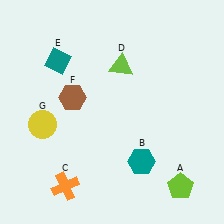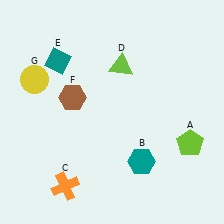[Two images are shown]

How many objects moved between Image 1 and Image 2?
2 objects moved between the two images.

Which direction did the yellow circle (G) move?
The yellow circle (G) moved up.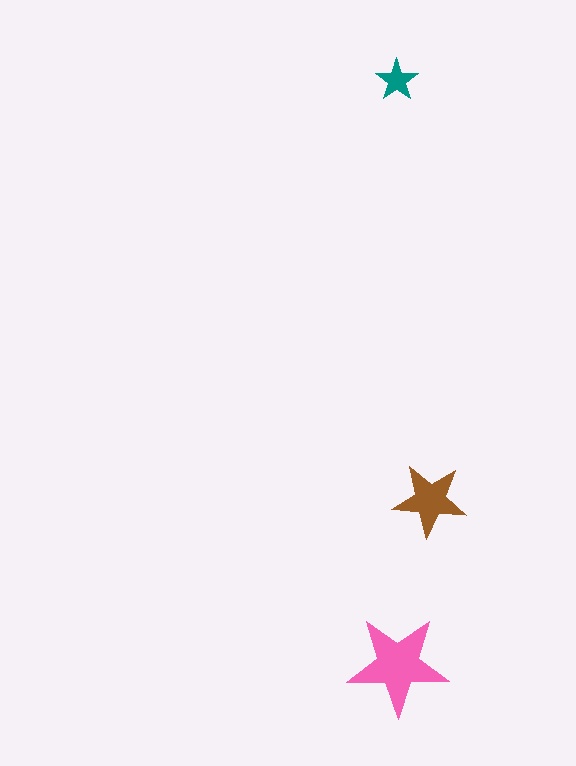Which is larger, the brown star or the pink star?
The pink one.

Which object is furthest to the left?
The teal star is leftmost.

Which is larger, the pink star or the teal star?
The pink one.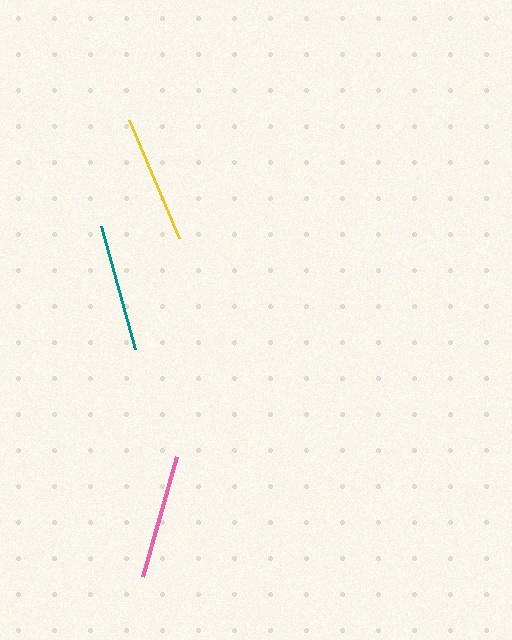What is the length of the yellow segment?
The yellow segment is approximately 128 pixels long.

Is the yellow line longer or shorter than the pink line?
The yellow line is longer than the pink line.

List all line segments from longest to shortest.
From longest to shortest: yellow, teal, pink.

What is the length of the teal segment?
The teal segment is approximately 128 pixels long.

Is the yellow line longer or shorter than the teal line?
The yellow line is longer than the teal line.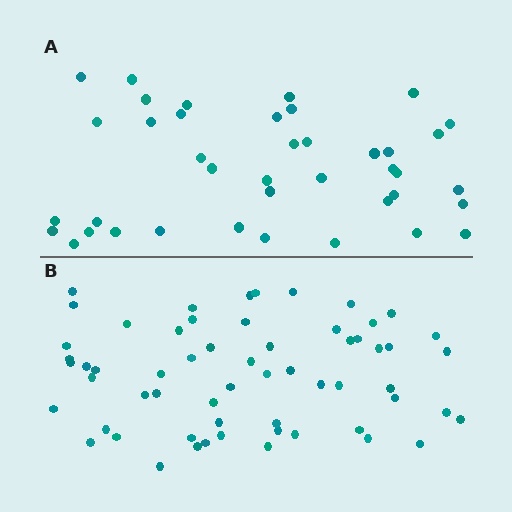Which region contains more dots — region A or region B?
Region B (the bottom region) has more dots.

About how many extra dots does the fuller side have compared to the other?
Region B has approximately 20 more dots than region A.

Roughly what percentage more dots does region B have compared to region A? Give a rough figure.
About 50% more.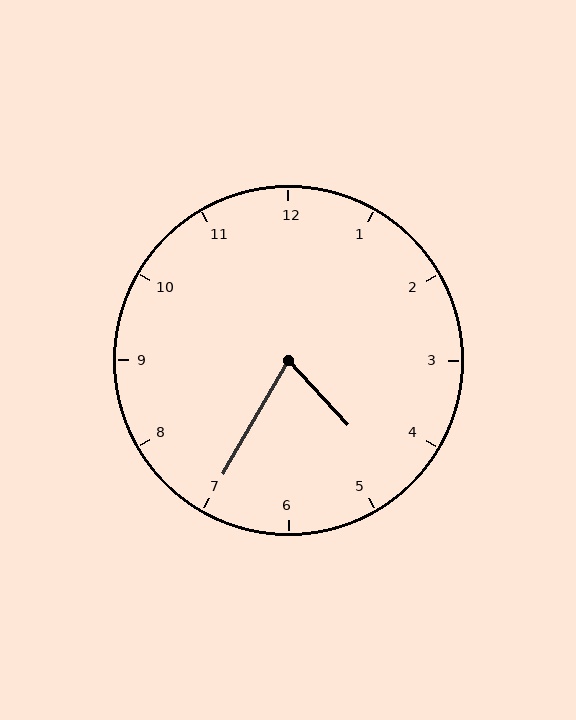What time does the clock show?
4:35.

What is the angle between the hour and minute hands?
Approximately 72 degrees.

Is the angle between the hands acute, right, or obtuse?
It is acute.